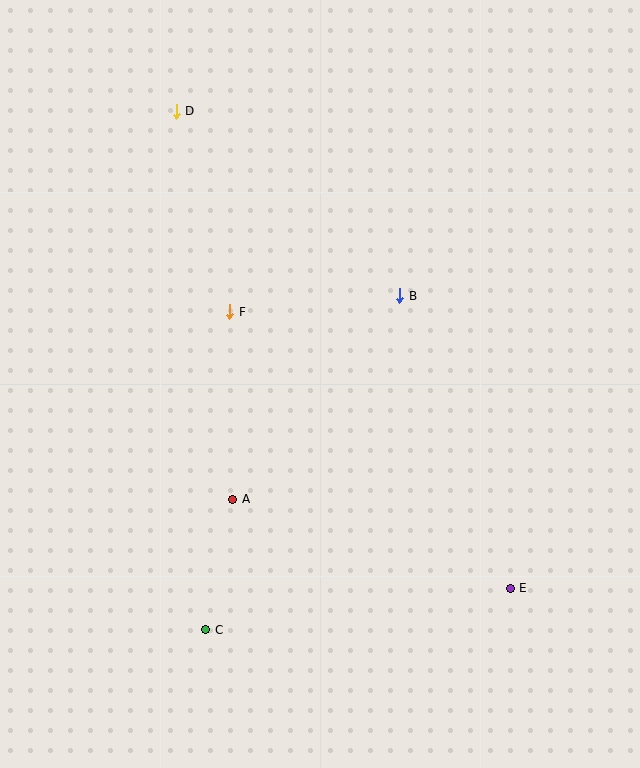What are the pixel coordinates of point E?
Point E is at (510, 588).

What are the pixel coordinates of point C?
Point C is at (206, 630).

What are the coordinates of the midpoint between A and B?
The midpoint between A and B is at (316, 398).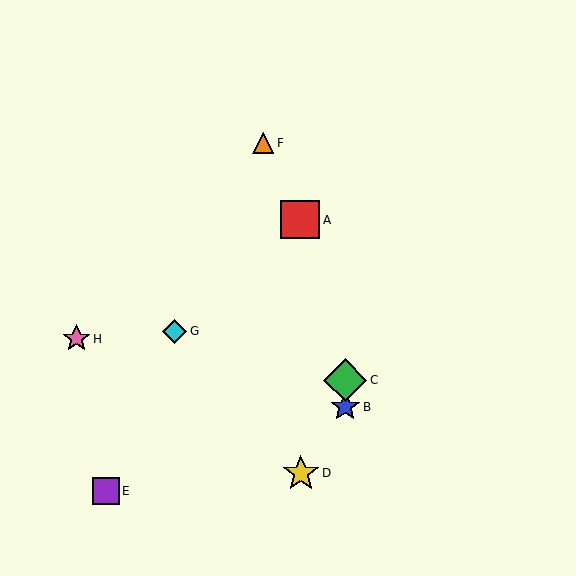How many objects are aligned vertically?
2 objects (B, C) are aligned vertically.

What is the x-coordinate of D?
Object D is at x≈301.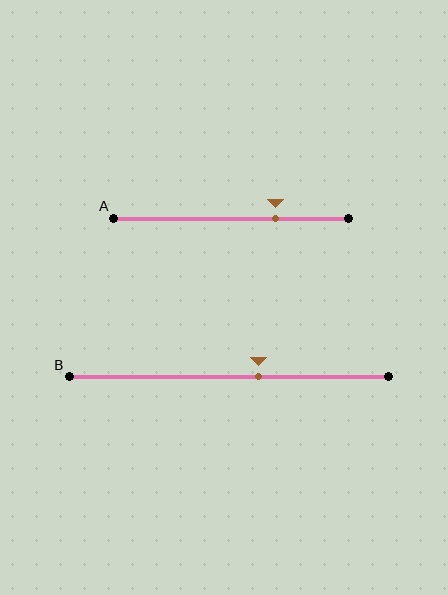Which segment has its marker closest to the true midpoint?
Segment B has its marker closest to the true midpoint.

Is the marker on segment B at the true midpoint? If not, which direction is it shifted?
No, the marker on segment B is shifted to the right by about 9% of the segment length.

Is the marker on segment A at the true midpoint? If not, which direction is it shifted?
No, the marker on segment A is shifted to the right by about 19% of the segment length.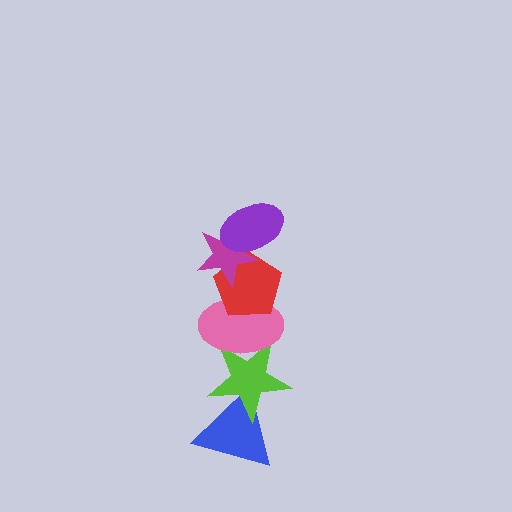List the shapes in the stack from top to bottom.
From top to bottom: the purple ellipse, the magenta star, the red pentagon, the pink ellipse, the lime star, the blue triangle.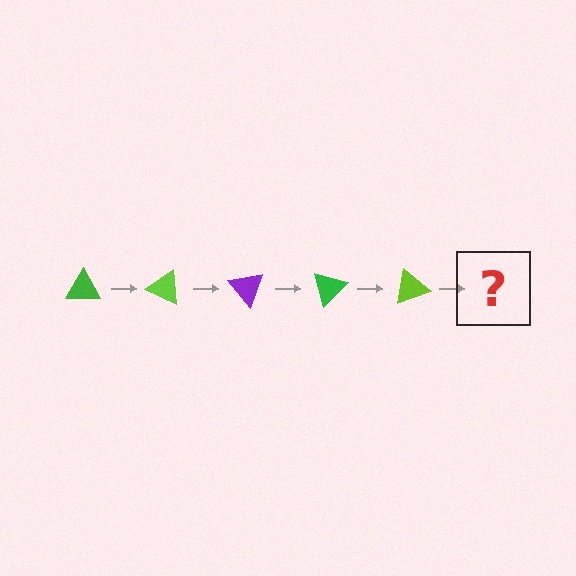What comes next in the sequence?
The next element should be a purple triangle, rotated 125 degrees from the start.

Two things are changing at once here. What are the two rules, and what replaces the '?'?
The two rules are that it rotates 25 degrees each step and the color cycles through green, lime, and purple. The '?' should be a purple triangle, rotated 125 degrees from the start.